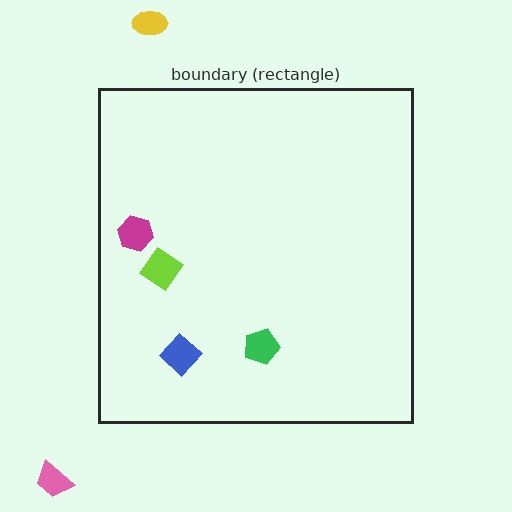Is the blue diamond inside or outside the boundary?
Inside.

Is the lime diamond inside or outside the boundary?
Inside.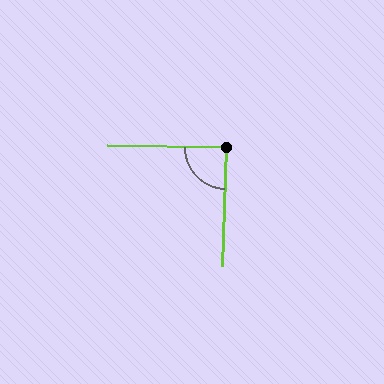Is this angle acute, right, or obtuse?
It is approximately a right angle.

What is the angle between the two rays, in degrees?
Approximately 89 degrees.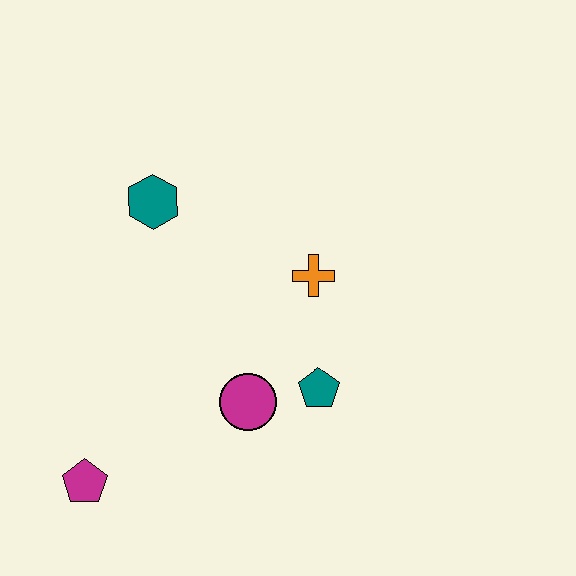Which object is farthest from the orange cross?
The magenta pentagon is farthest from the orange cross.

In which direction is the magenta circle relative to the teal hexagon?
The magenta circle is below the teal hexagon.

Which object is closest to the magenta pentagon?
The magenta circle is closest to the magenta pentagon.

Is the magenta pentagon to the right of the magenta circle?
No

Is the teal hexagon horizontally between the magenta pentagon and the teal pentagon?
Yes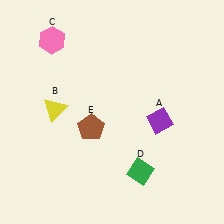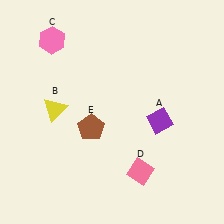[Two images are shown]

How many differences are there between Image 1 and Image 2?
There is 1 difference between the two images.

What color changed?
The diamond (D) changed from green in Image 1 to pink in Image 2.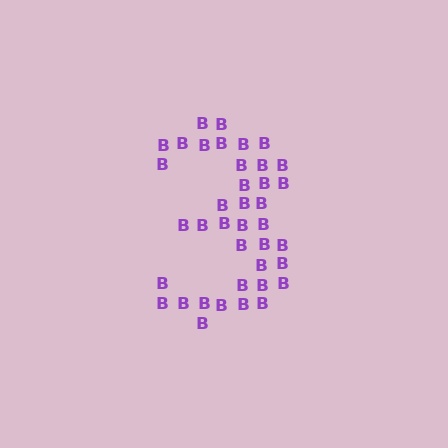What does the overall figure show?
The overall figure shows the digit 3.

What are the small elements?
The small elements are letter B's.